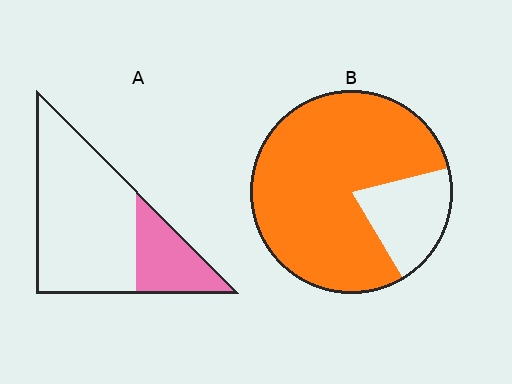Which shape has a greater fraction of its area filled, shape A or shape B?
Shape B.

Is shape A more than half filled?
No.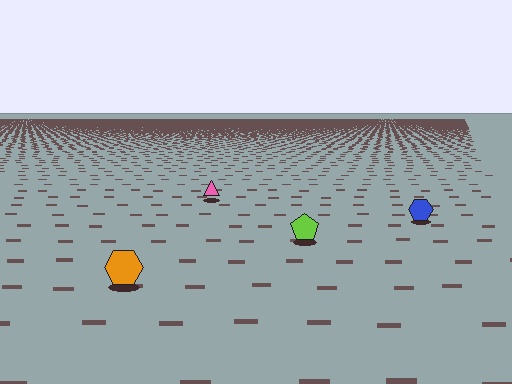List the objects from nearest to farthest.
From nearest to farthest: the orange hexagon, the lime pentagon, the blue hexagon, the pink triangle.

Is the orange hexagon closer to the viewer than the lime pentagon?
Yes. The orange hexagon is closer — you can tell from the texture gradient: the ground texture is coarser near it.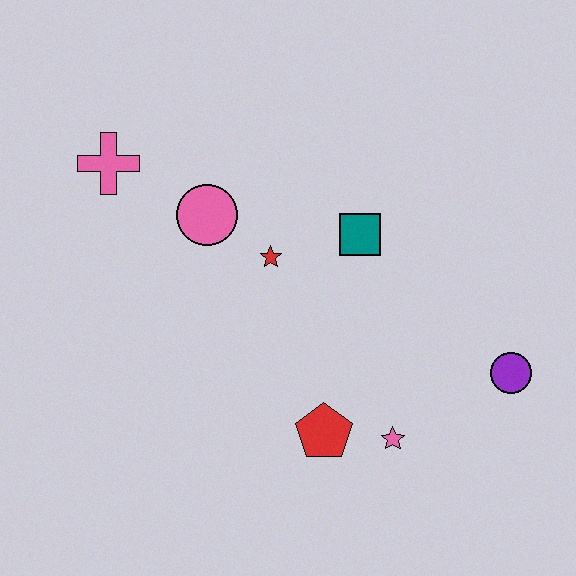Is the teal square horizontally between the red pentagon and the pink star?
Yes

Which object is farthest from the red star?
The purple circle is farthest from the red star.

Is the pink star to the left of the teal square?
No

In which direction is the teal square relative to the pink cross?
The teal square is to the right of the pink cross.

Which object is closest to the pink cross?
The pink circle is closest to the pink cross.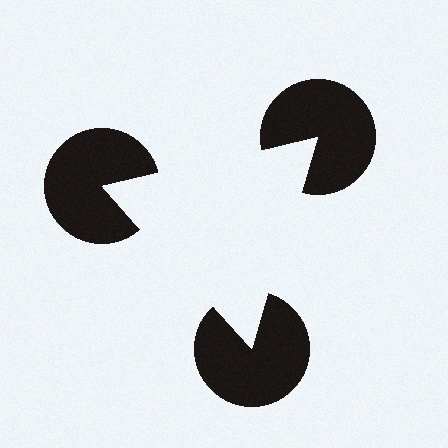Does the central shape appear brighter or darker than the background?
It typically appears slightly brighter than the background, even though no actual brightness change is drawn.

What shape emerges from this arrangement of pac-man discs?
An illusory triangle — its edges are inferred from the aligned wedge cuts in the pac-man discs, not physically drawn.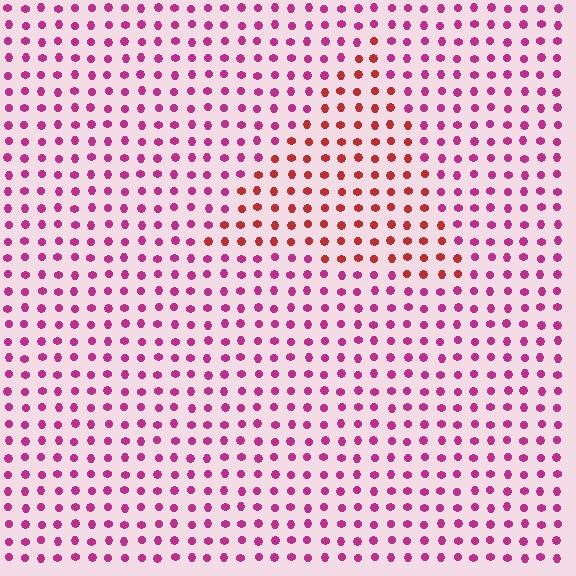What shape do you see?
I see a triangle.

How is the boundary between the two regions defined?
The boundary is defined purely by a slight shift in hue (about 39 degrees). Spacing, size, and orientation are identical on both sides.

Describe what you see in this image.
The image is filled with small magenta elements in a uniform arrangement. A triangle-shaped region is visible where the elements are tinted to a slightly different hue, forming a subtle color boundary.